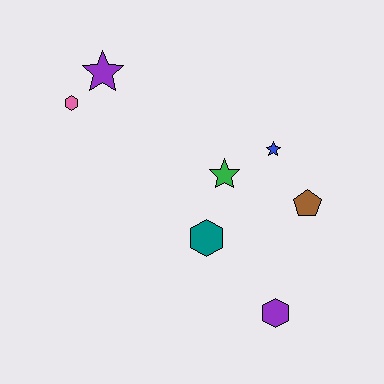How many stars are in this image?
There are 3 stars.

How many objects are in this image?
There are 7 objects.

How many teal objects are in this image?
There is 1 teal object.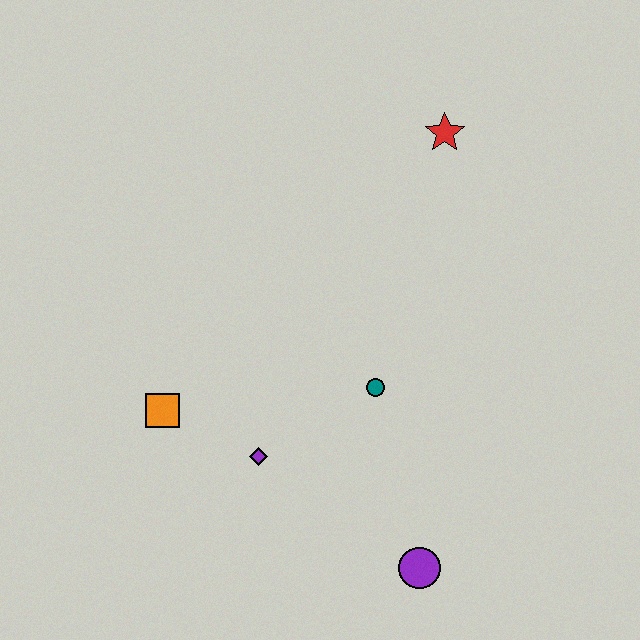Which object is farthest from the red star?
The purple circle is farthest from the red star.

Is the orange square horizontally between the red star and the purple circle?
No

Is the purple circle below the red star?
Yes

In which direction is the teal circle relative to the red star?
The teal circle is below the red star.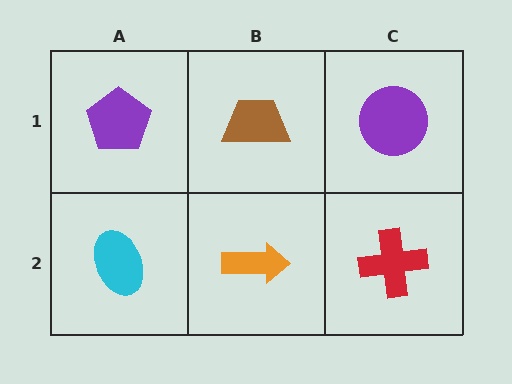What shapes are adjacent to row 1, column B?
An orange arrow (row 2, column B), a purple pentagon (row 1, column A), a purple circle (row 1, column C).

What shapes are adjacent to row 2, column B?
A brown trapezoid (row 1, column B), a cyan ellipse (row 2, column A), a red cross (row 2, column C).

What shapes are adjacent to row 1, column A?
A cyan ellipse (row 2, column A), a brown trapezoid (row 1, column B).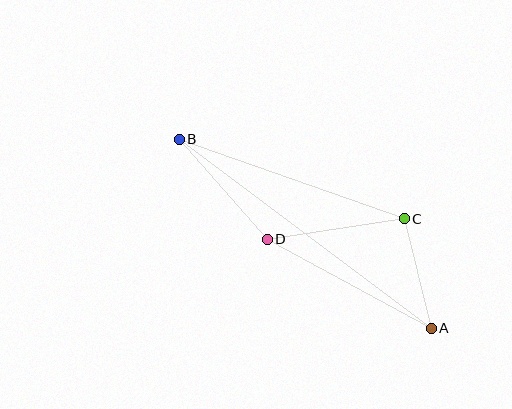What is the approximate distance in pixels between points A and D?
The distance between A and D is approximately 186 pixels.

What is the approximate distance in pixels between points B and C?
The distance between B and C is approximately 239 pixels.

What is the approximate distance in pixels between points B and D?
The distance between B and D is approximately 134 pixels.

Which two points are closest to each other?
Points A and C are closest to each other.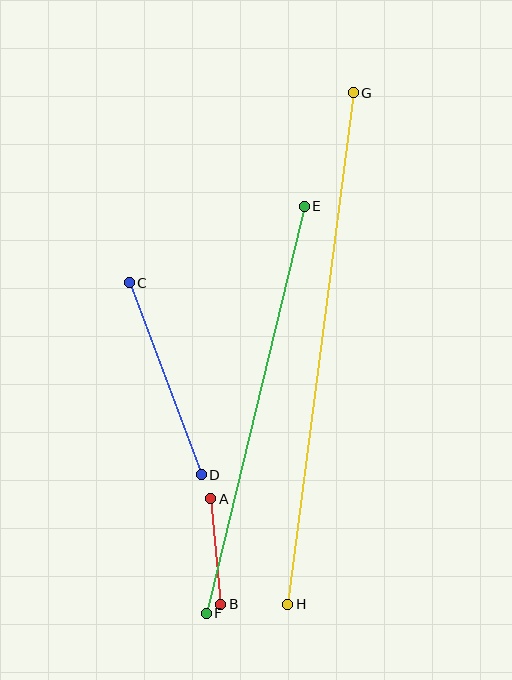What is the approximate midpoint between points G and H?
The midpoint is at approximately (321, 348) pixels.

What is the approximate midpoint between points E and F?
The midpoint is at approximately (255, 410) pixels.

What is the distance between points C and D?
The distance is approximately 205 pixels.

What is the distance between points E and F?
The distance is approximately 419 pixels.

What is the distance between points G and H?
The distance is approximately 515 pixels.